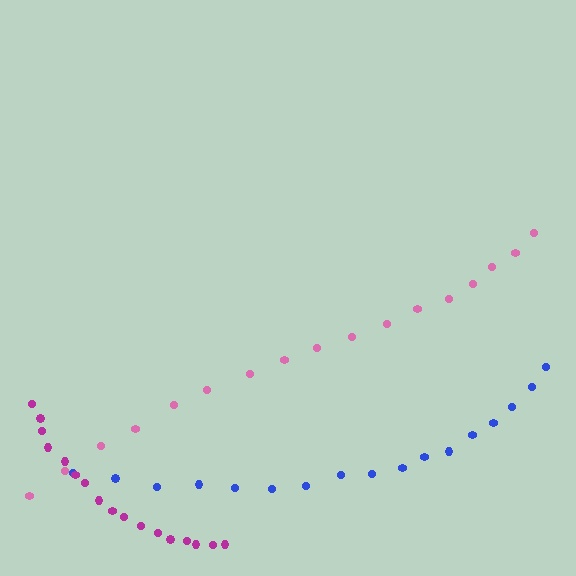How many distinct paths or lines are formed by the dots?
There are 3 distinct paths.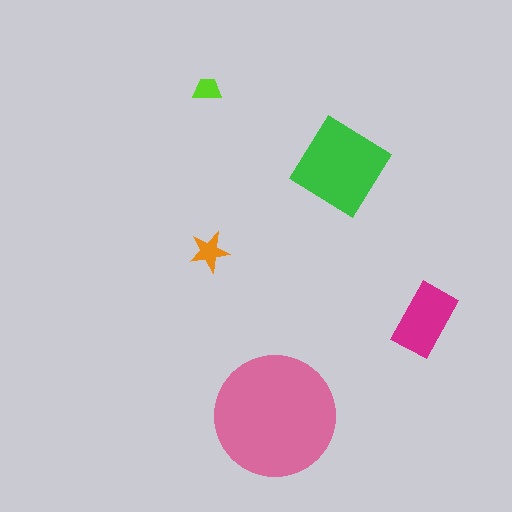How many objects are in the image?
There are 5 objects in the image.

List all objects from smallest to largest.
The lime trapezoid, the orange star, the magenta rectangle, the green diamond, the pink circle.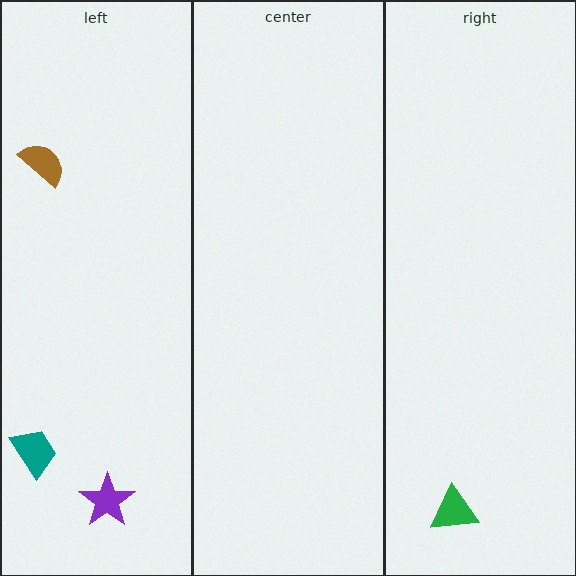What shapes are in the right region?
The green triangle.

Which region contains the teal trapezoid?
The left region.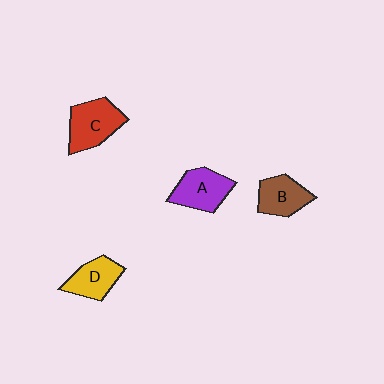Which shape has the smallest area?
Shape B (brown).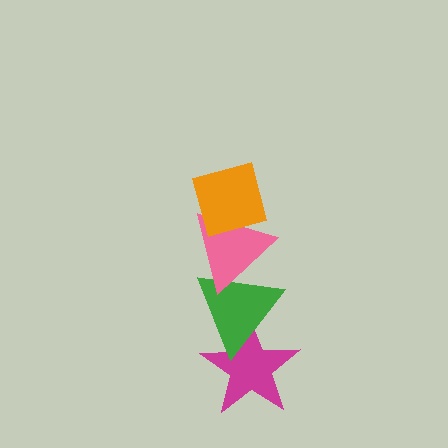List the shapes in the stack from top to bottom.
From top to bottom: the orange diamond, the pink triangle, the green triangle, the magenta star.